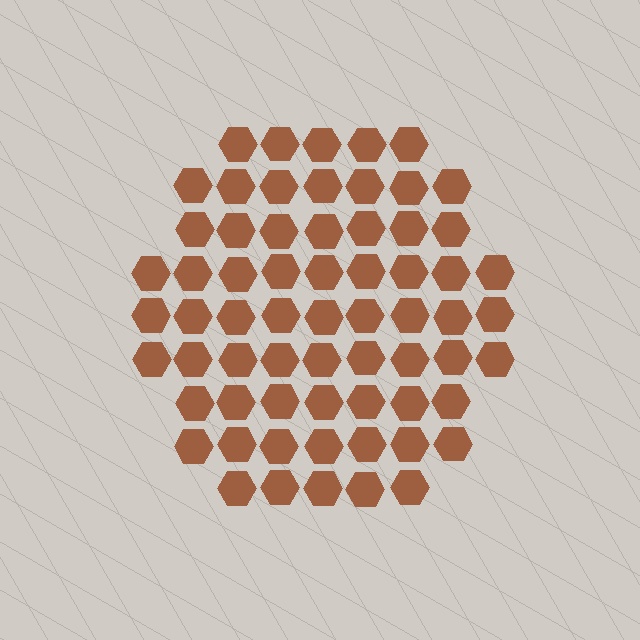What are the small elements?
The small elements are hexagons.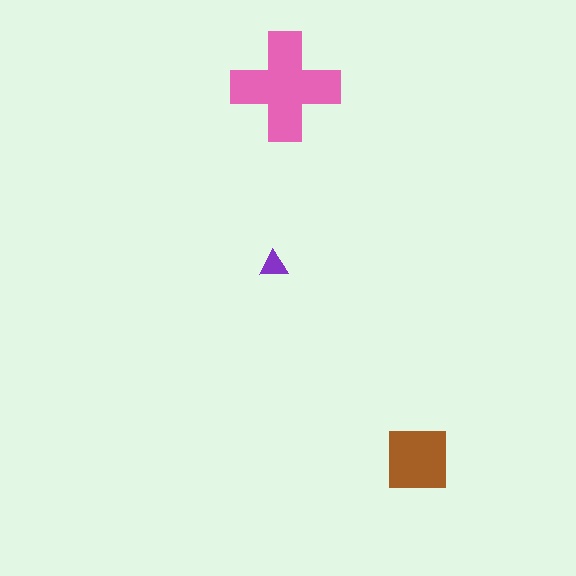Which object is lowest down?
The brown square is bottommost.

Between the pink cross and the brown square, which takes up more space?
The pink cross.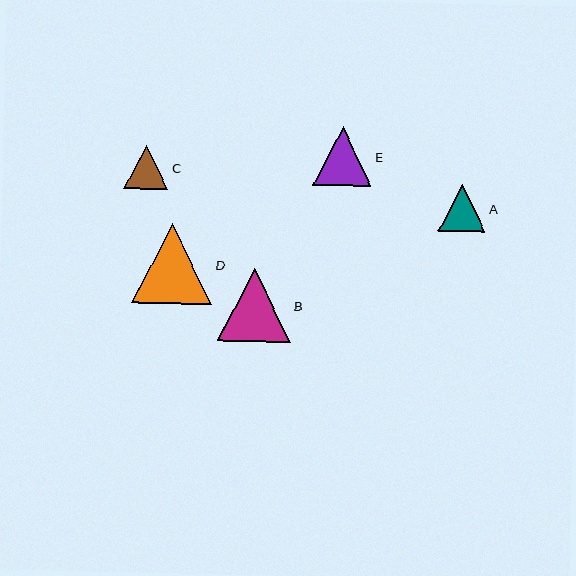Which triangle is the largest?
Triangle D is the largest with a size of approximately 80 pixels.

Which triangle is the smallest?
Triangle C is the smallest with a size of approximately 44 pixels.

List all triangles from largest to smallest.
From largest to smallest: D, B, E, A, C.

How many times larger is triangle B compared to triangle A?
Triangle B is approximately 1.6 times the size of triangle A.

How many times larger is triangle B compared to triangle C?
Triangle B is approximately 1.6 times the size of triangle C.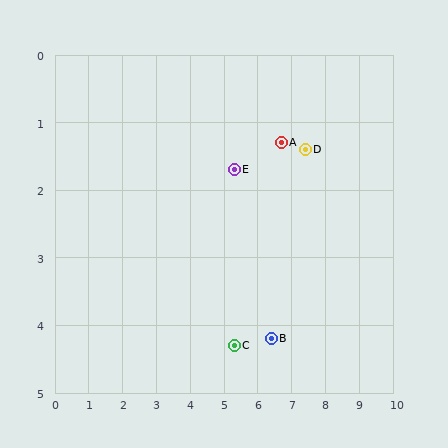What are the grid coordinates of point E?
Point E is at approximately (5.3, 1.7).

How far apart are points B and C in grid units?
Points B and C are about 1.1 grid units apart.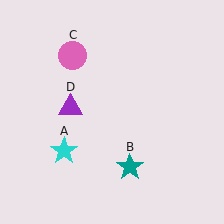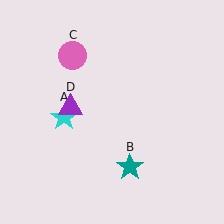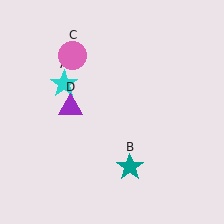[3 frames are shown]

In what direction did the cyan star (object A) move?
The cyan star (object A) moved up.